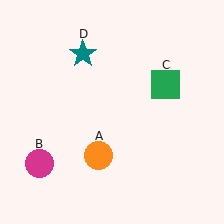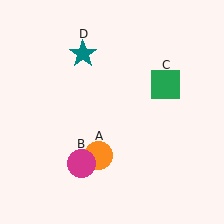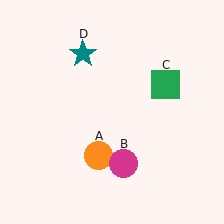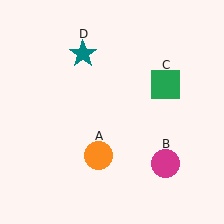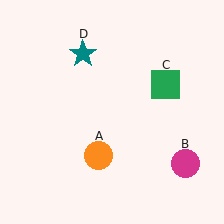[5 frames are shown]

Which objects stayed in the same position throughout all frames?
Orange circle (object A) and green square (object C) and teal star (object D) remained stationary.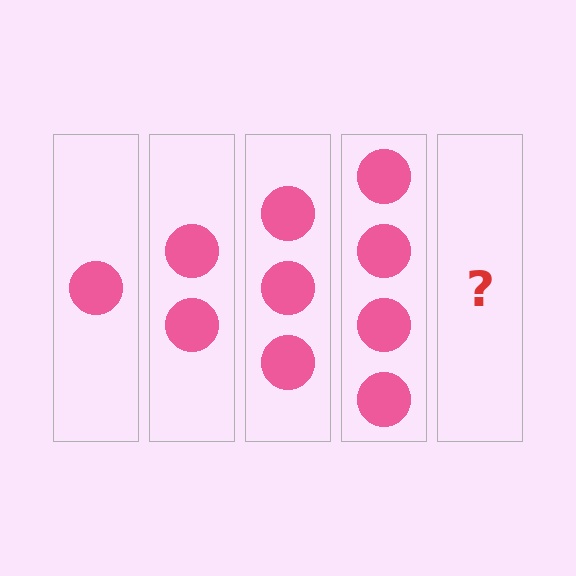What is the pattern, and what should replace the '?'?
The pattern is that each step adds one more circle. The '?' should be 5 circles.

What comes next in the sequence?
The next element should be 5 circles.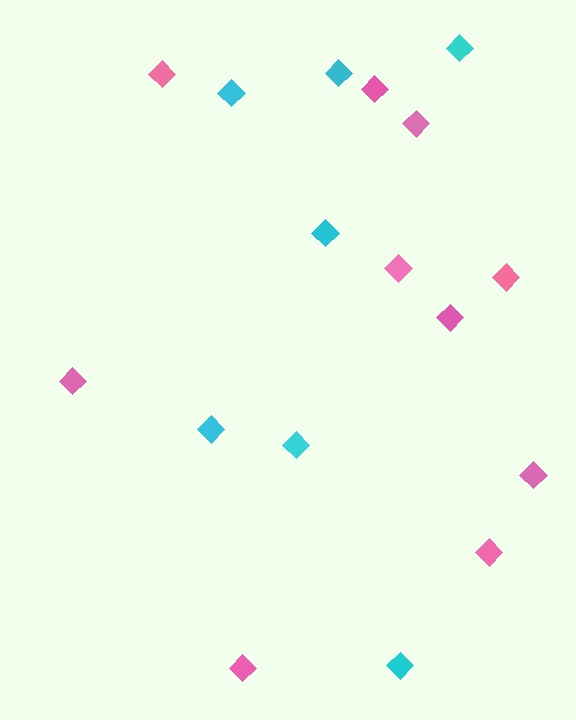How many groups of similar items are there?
There are 2 groups: one group of cyan diamonds (7) and one group of pink diamonds (10).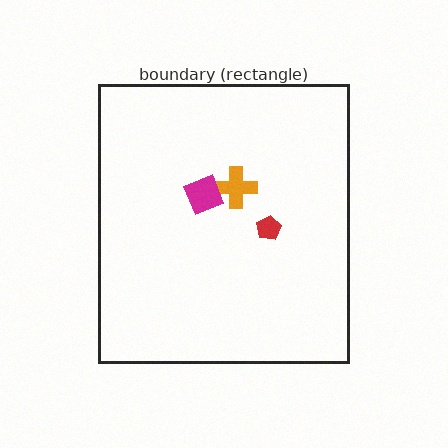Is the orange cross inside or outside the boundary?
Inside.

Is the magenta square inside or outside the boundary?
Inside.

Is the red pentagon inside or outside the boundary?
Inside.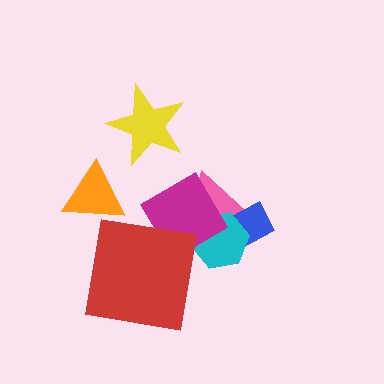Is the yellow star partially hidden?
No, no other shape covers it.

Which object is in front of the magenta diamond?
The red square is in front of the magenta diamond.